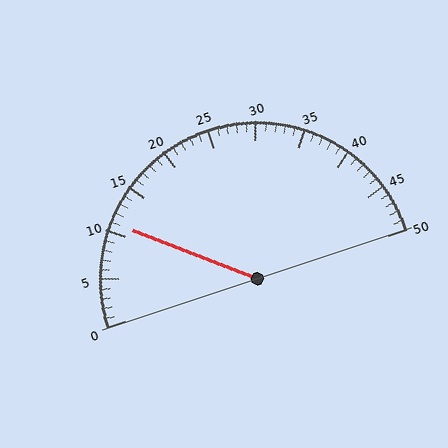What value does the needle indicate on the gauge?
The needle indicates approximately 11.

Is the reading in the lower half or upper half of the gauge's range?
The reading is in the lower half of the range (0 to 50).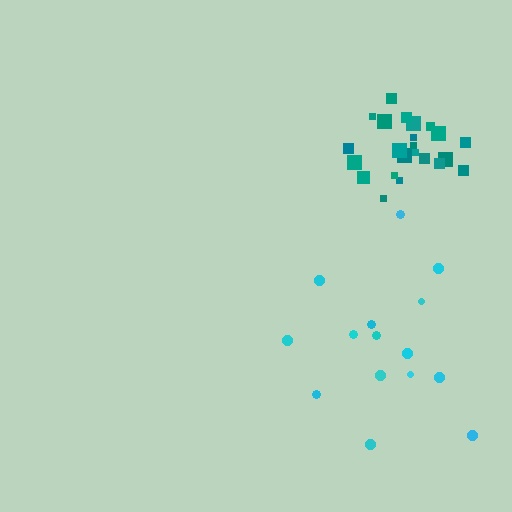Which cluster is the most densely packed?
Teal.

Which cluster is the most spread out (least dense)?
Cyan.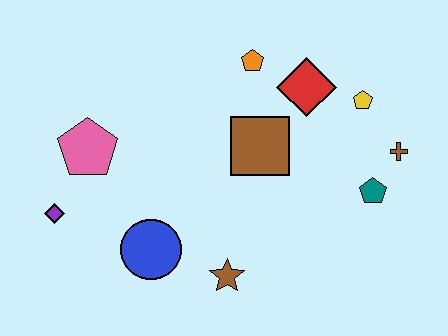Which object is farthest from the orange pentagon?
The purple diamond is farthest from the orange pentagon.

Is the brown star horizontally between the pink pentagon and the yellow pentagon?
Yes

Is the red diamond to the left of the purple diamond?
No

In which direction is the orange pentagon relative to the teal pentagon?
The orange pentagon is above the teal pentagon.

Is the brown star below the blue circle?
Yes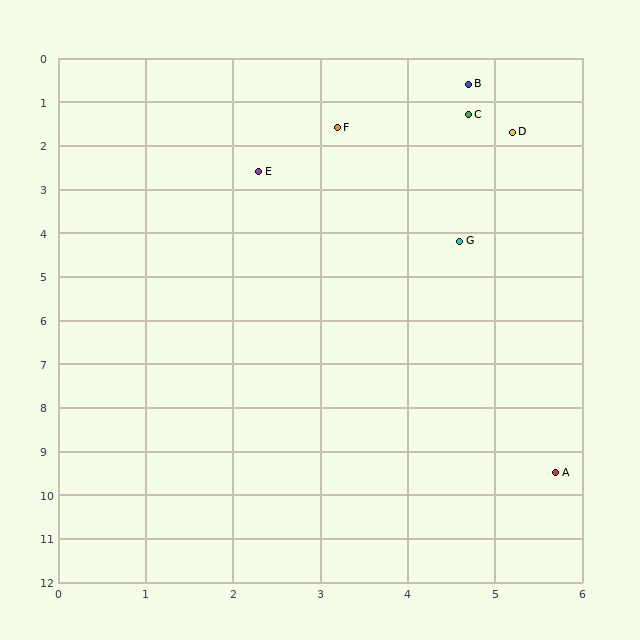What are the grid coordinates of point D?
Point D is at approximately (5.2, 1.7).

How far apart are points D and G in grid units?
Points D and G are about 2.6 grid units apart.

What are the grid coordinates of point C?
Point C is at approximately (4.7, 1.3).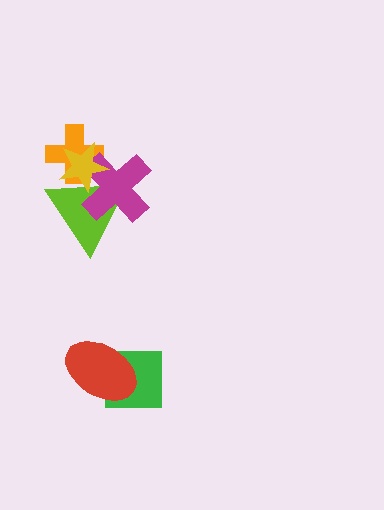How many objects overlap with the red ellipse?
1 object overlaps with the red ellipse.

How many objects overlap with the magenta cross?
3 objects overlap with the magenta cross.